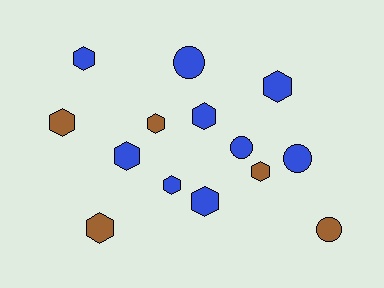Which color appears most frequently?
Blue, with 9 objects.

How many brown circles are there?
There is 1 brown circle.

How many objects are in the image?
There are 14 objects.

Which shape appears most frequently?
Hexagon, with 10 objects.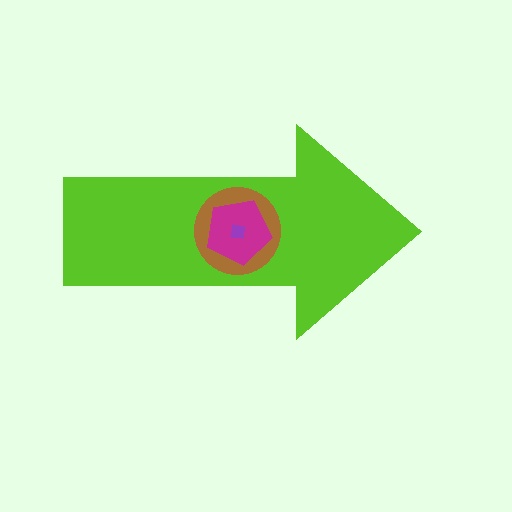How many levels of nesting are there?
4.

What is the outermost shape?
The lime arrow.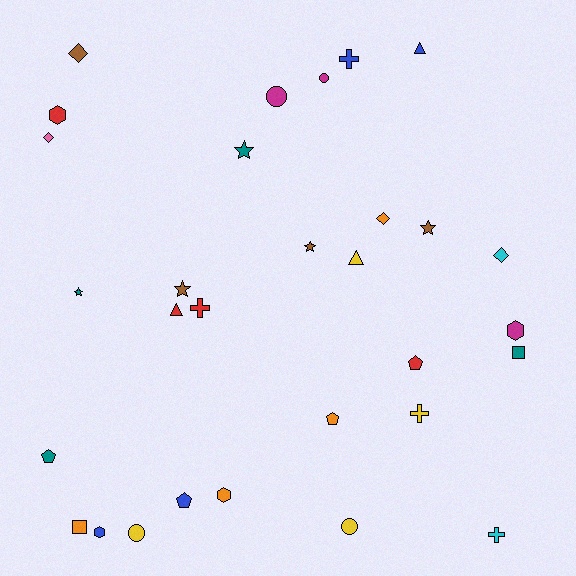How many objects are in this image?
There are 30 objects.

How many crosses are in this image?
There are 4 crosses.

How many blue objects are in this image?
There are 4 blue objects.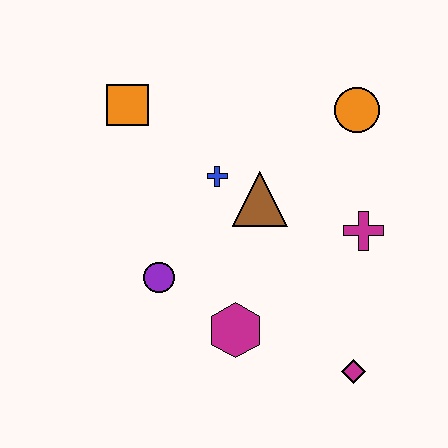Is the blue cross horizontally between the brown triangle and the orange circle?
No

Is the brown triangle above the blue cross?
No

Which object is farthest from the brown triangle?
The magenta diamond is farthest from the brown triangle.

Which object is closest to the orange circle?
The magenta cross is closest to the orange circle.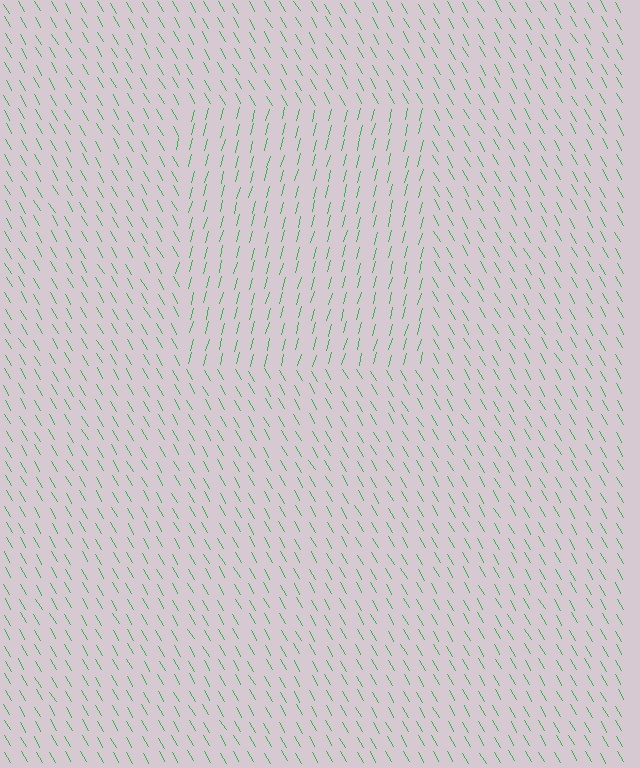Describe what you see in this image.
The image is filled with small green line segments. A rectangle region in the image has lines oriented differently from the surrounding lines, creating a visible texture boundary.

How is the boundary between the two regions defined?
The boundary is defined purely by a change in line orientation (approximately 45 degrees difference). All lines are the same color and thickness.